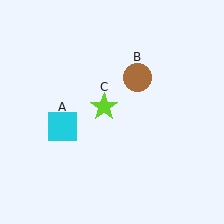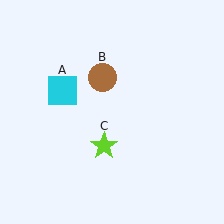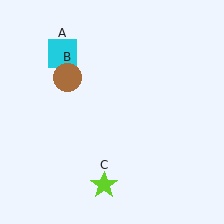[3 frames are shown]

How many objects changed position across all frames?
3 objects changed position: cyan square (object A), brown circle (object B), lime star (object C).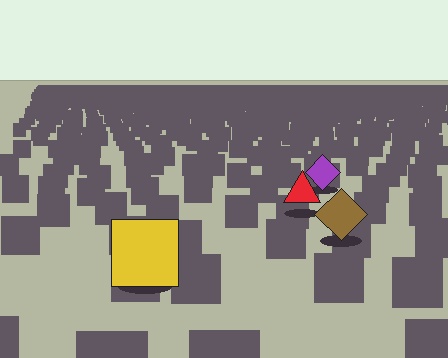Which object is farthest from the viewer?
The purple diamond is farthest from the viewer. It appears smaller and the ground texture around it is denser.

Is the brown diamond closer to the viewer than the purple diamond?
Yes. The brown diamond is closer — you can tell from the texture gradient: the ground texture is coarser near it.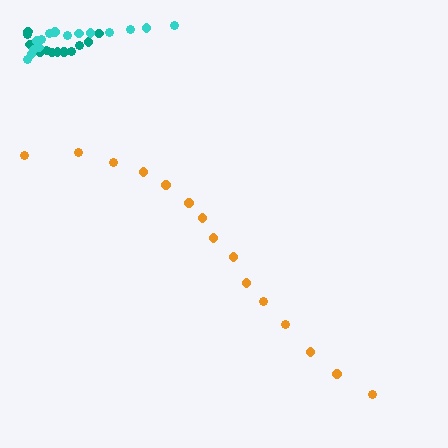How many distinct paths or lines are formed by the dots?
There are 3 distinct paths.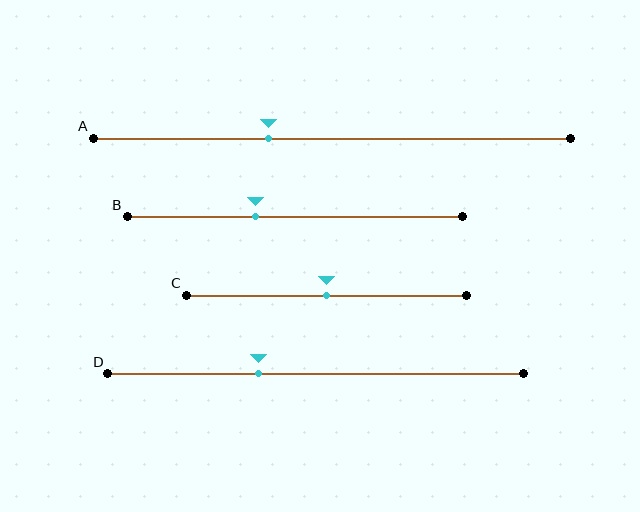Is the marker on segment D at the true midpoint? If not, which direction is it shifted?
No, the marker on segment D is shifted to the left by about 14% of the segment length.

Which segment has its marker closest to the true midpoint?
Segment C has its marker closest to the true midpoint.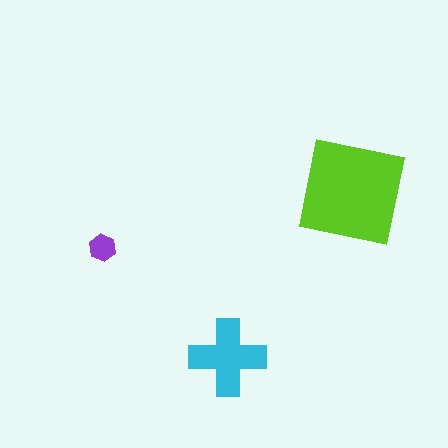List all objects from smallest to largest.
The purple hexagon, the cyan cross, the lime square.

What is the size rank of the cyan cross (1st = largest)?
2nd.